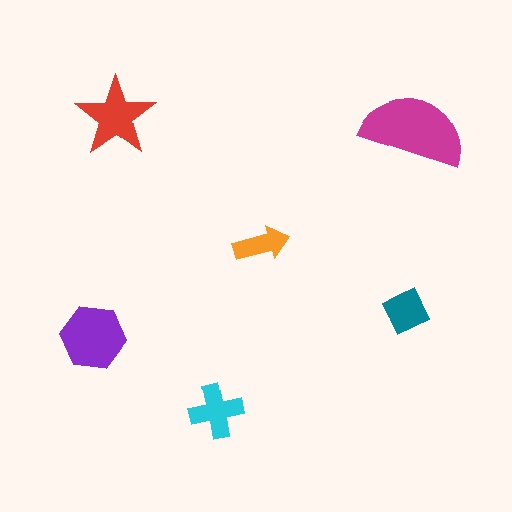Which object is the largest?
The magenta semicircle.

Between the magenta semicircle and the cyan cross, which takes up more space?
The magenta semicircle.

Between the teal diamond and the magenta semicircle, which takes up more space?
The magenta semicircle.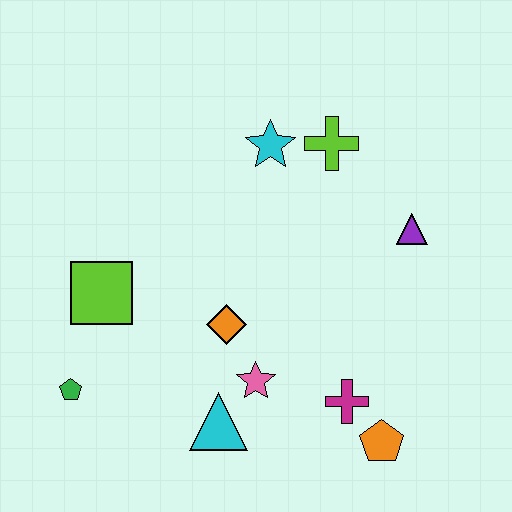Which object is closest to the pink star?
The cyan triangle is closest to the pink star.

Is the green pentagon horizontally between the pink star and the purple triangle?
No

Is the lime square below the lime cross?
Yes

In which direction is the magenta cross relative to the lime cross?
The magenta cross is below the lime cross.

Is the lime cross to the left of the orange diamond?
No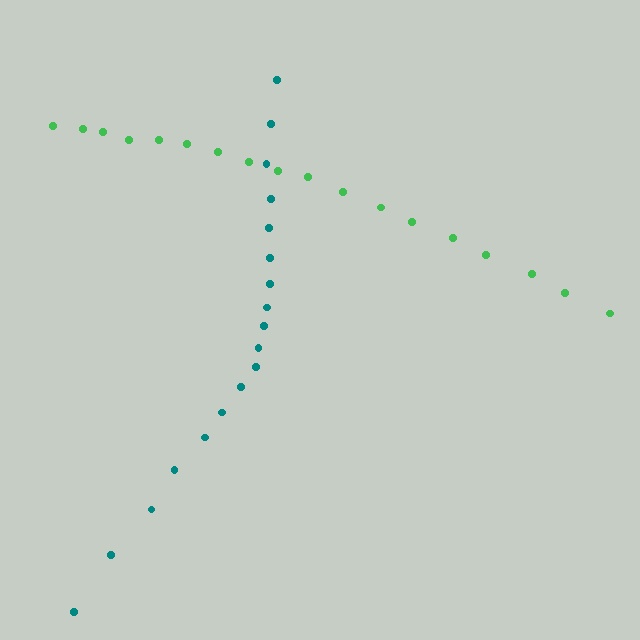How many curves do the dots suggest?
There are 2 distinct paths.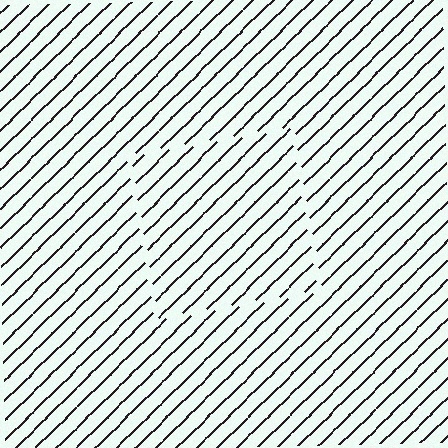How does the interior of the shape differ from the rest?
The interior of the shape contains the same grating, shifted by half a period — the contour is defined by the phase discontinuity where line-ends from the inner and outer gratings abut.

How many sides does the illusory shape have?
4 sides — the line-ends trace a square.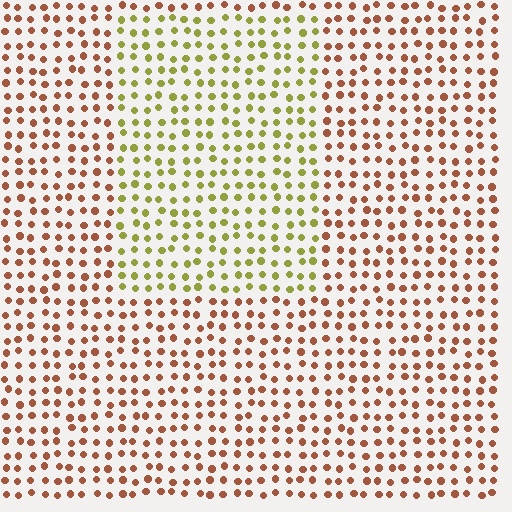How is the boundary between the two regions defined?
The boundary is defined purely by a slight shift in hue (about 55 degrees). Spacing, size, and orientation are identical on both sides.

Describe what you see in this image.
The image is filled with small brown elements in a uniform arrangement. A rectangle-shaped region is visible where the elements are tinted to a slightly different hue, forming a subtle color boundary.